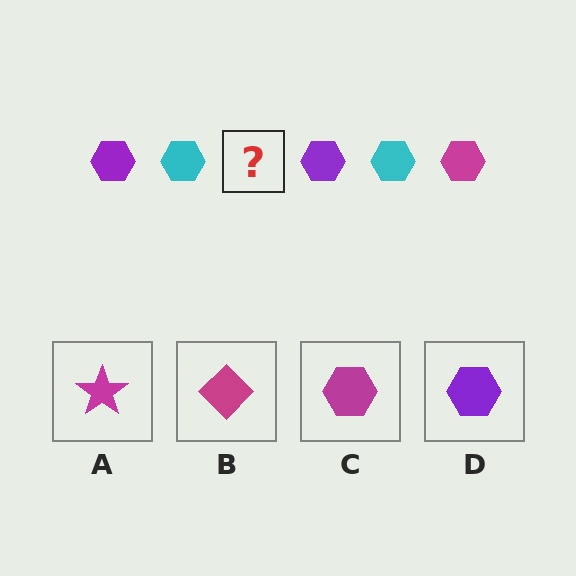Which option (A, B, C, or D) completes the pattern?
C.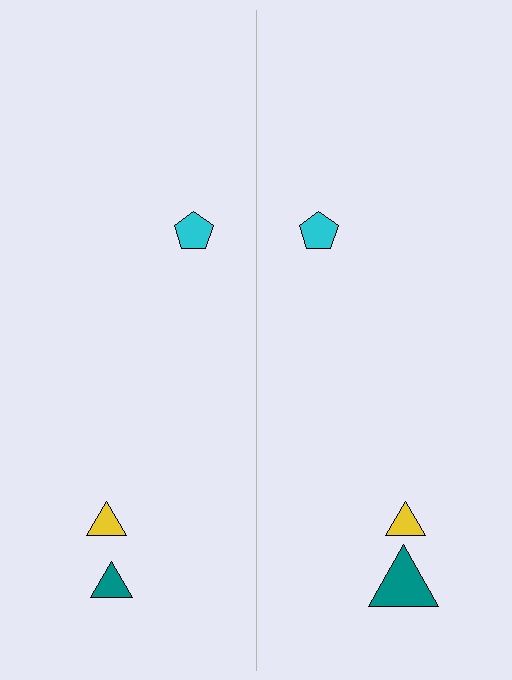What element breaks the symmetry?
The teal triangle on the right side has a different size than its mirror counterpart.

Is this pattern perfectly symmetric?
No, the pattern is not perfectly symmetric. The teal triangle on the right side has a different size than its mirror counterpart.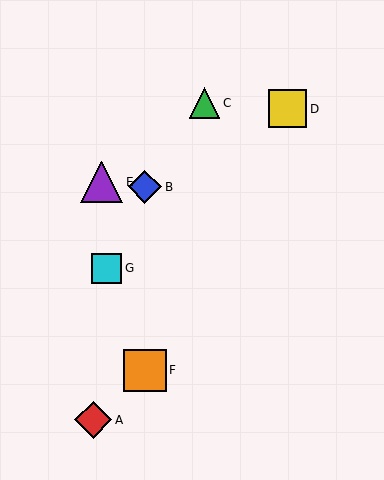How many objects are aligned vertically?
2 objects (B, F) are aligned vertically.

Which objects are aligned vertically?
Objects B, F are aligned vertically.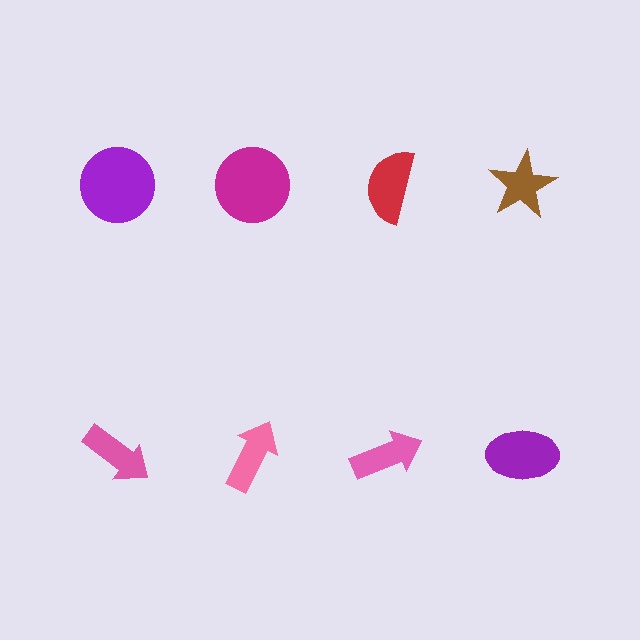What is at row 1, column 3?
A red semicircle.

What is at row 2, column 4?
A purple ellipse.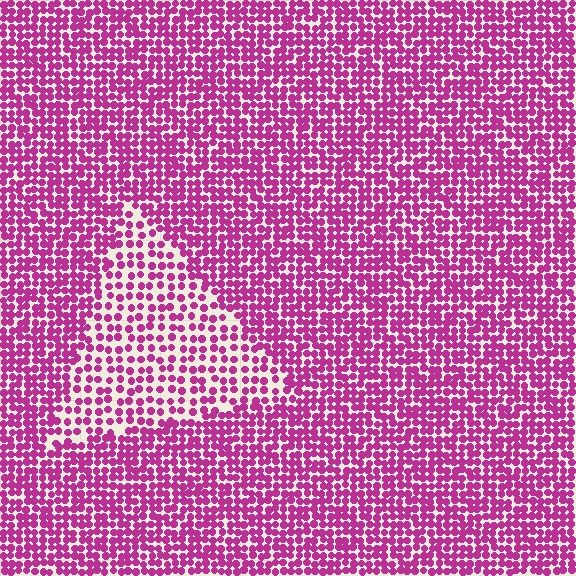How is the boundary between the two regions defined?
The boundary is defined by a change in element density (approximately 1.8x ratio). All elements are the same color, size, and shape.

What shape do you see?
I see a triangle.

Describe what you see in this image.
The image contains small magenta elements arranged at two different densities. A triangle-shaped region is visible where the elements are less densely packed than the surrounding area.